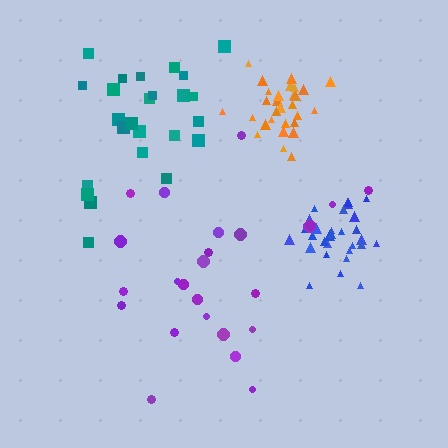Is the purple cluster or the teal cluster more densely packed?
Teal.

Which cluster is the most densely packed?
Orange.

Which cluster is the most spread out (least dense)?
Purple.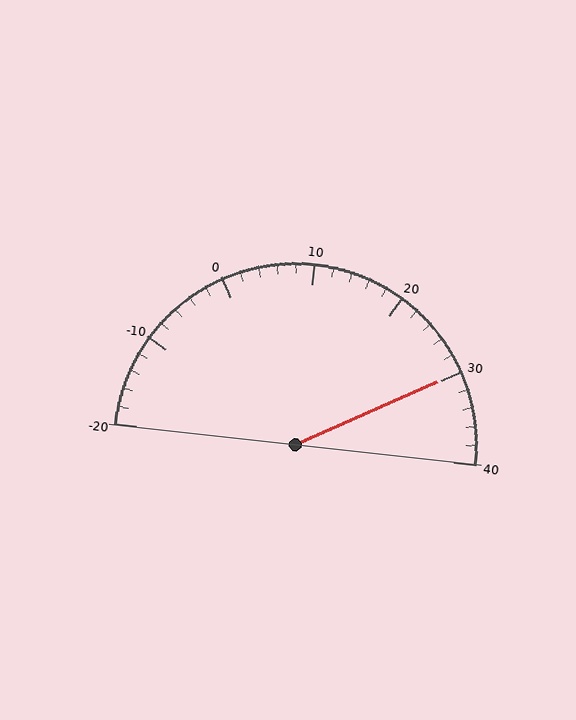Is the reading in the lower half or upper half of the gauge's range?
The reading is in the upper half of the range (-20 to 40).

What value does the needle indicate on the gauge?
The needle indicates approximately 30.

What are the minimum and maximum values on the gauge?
The gauge ranges from -20 to 40.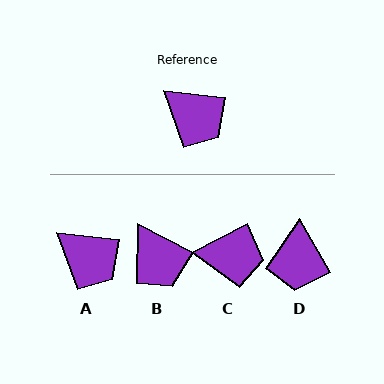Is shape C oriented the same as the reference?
No, it is off by about 34 degrees.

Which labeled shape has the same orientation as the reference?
A.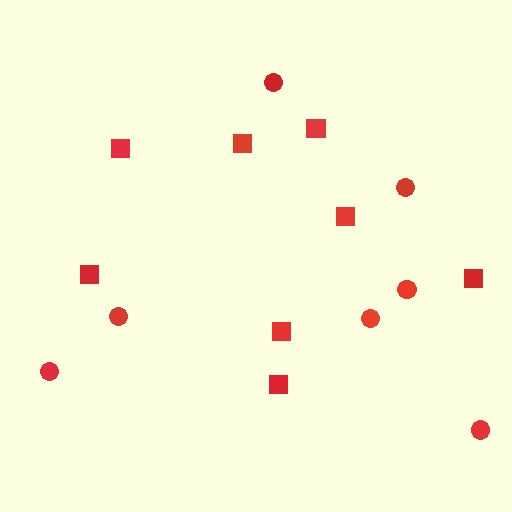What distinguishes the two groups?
There are 2 groups: one group of squares (8) and one group of circles (7).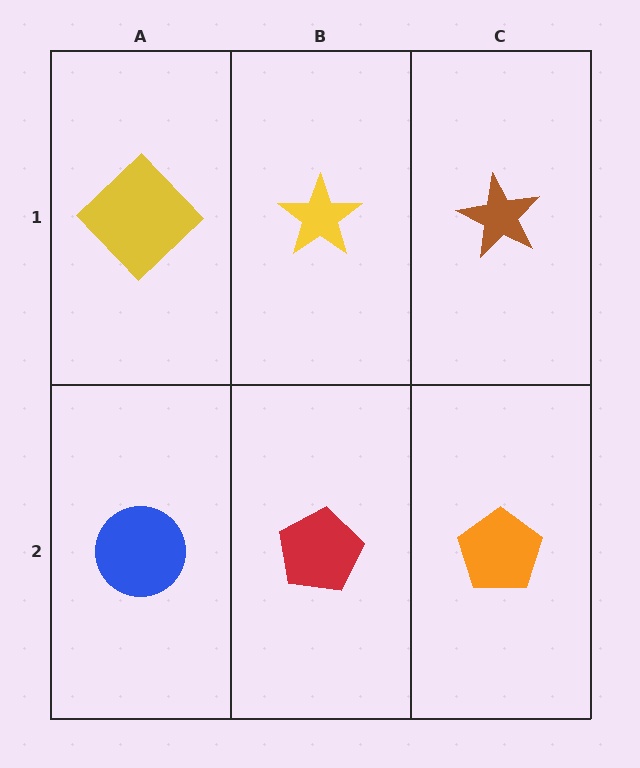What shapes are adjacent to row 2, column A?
A yellow diamond (row 1, column A), a red pentagon (row 2, column B).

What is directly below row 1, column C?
An orange pentagon.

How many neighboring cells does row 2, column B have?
3.